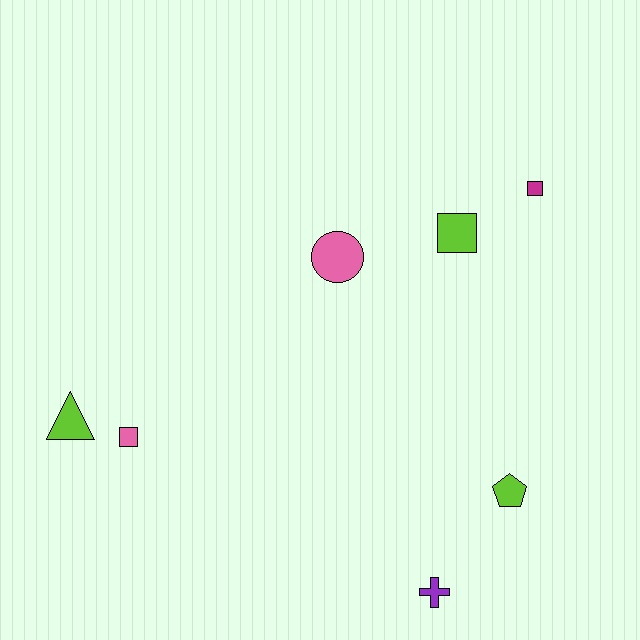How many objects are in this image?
There are 7 objects.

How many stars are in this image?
There are no stars.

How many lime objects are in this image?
There are 3 lime objects.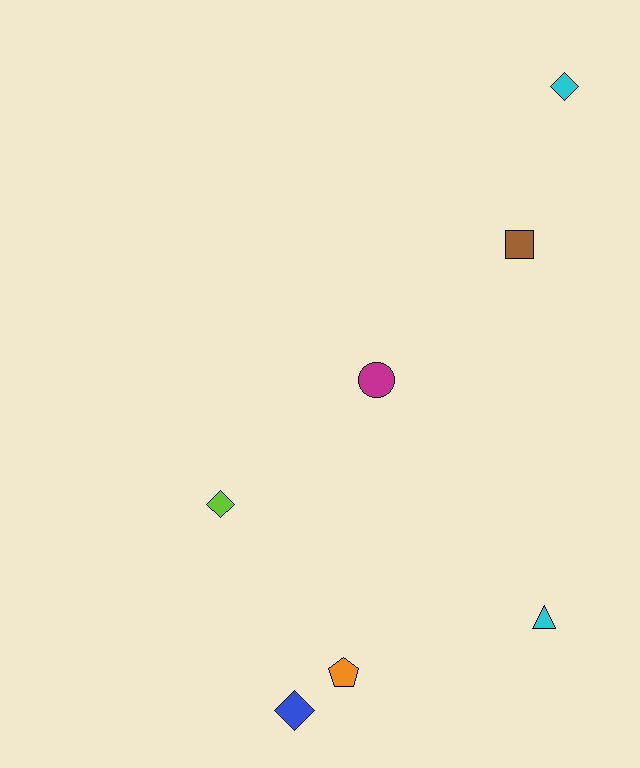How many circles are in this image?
There is 1 circle.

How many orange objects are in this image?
There is 1 orange object.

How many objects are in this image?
There are 7 objects.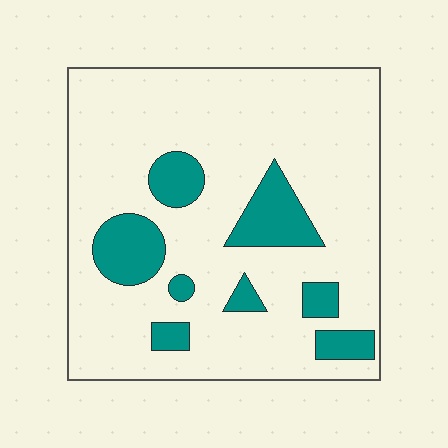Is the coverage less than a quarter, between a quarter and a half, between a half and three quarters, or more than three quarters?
Less than a quarter.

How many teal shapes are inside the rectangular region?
8.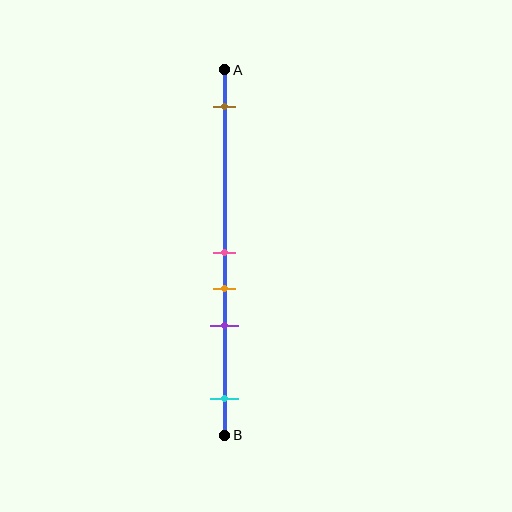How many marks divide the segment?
There are 5 marks dividing the segment.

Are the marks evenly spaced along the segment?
No, the marks are not evenly spaced.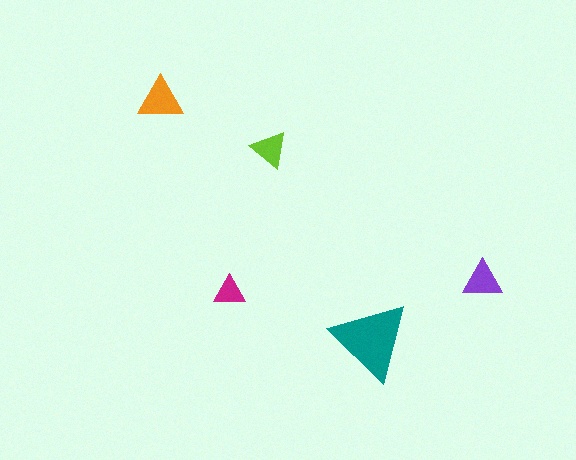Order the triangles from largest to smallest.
the teal one, the orange one, the purple one, the lime one, the magenta one.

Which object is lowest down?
The teal triangle is bottommost.